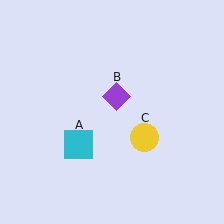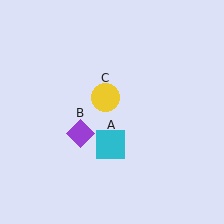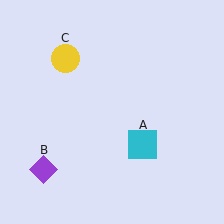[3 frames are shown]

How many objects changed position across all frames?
3 objects changed position: cyan square (object A), purple diamond (object B), yellow circle (object C).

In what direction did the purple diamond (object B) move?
The purple diamond (object B) moved down and to the left.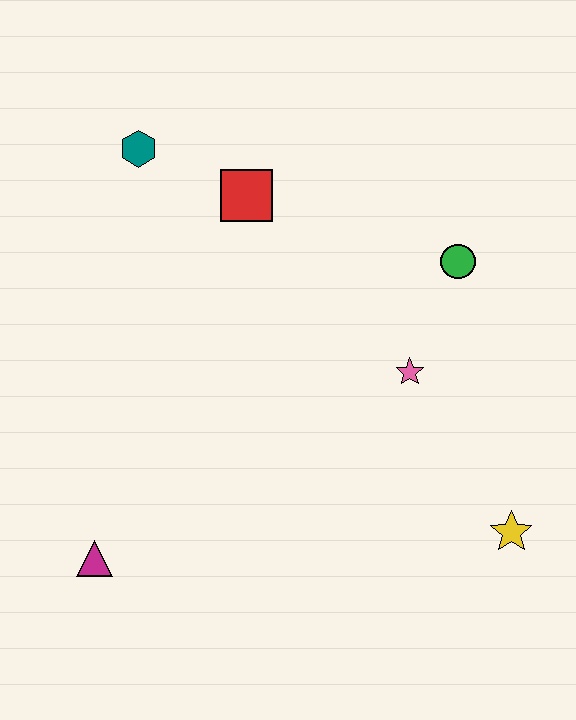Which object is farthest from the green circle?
The magenta triangle is farthest from the green circle.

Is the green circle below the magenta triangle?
No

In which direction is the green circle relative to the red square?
The green circle is to the right of the red square.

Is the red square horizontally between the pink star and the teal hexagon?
Yes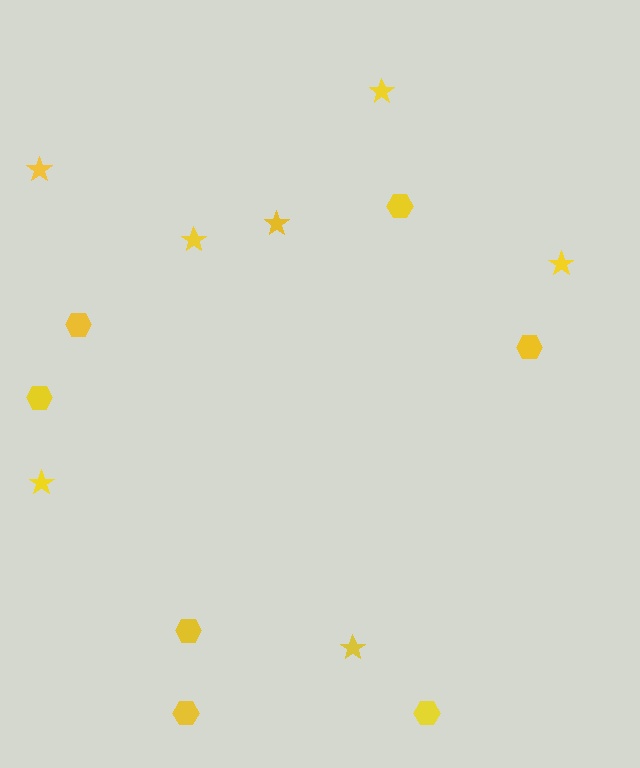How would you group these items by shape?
There are 2 groups: one group of hexagons (7) and one group of stars (7).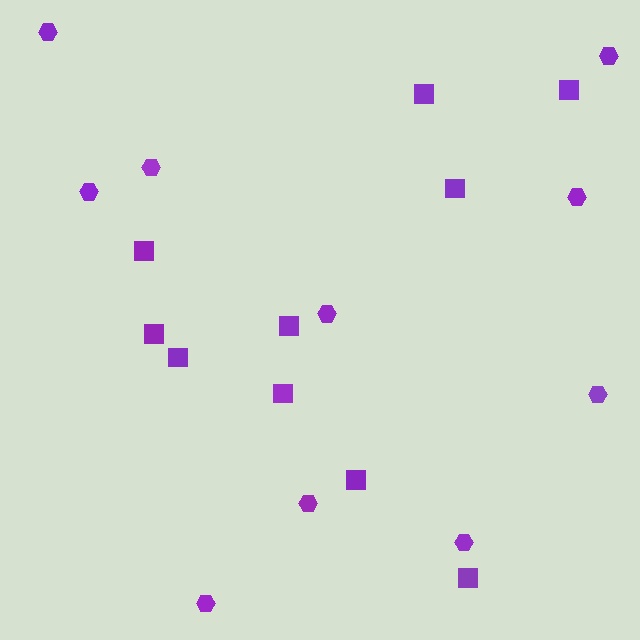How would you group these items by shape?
There are 2 groups: one group of hexagons (10) and one group of squares (10).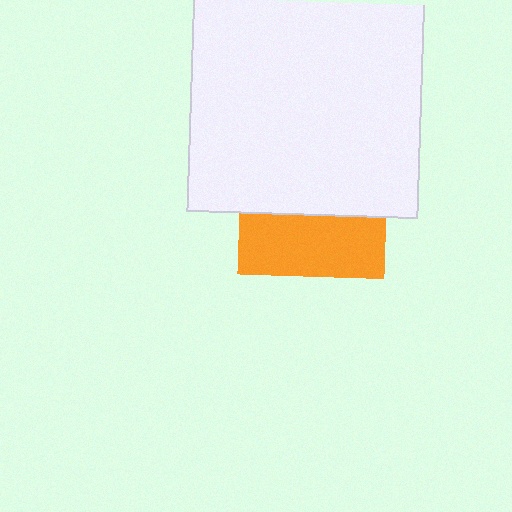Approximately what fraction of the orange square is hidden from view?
Roughly 58% of the orange square is hidden behind the white square.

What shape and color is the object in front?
The object in front is a white square.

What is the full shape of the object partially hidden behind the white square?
The partially hidden object is an orange square.